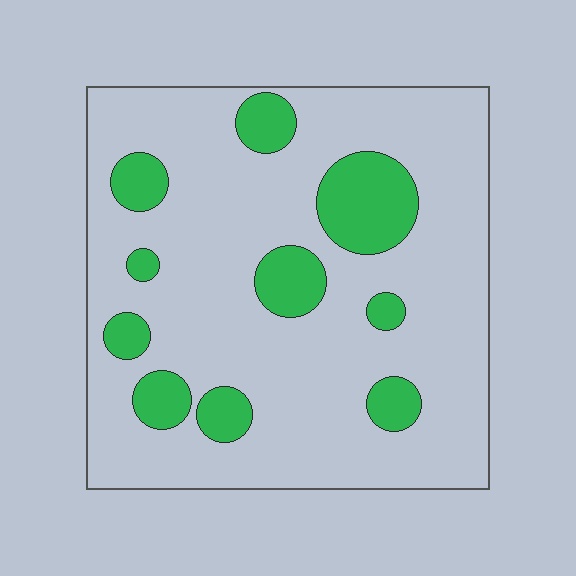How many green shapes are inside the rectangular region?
10.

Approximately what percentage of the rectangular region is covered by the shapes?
Approximately 20%.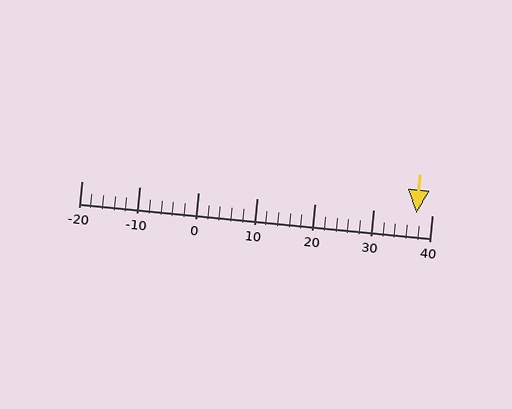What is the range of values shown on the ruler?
The ruler shows values from -20 to 40.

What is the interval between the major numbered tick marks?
The major tick marks are spaced 10 units apart.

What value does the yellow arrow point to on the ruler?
The yellow arrow points to approximately 37.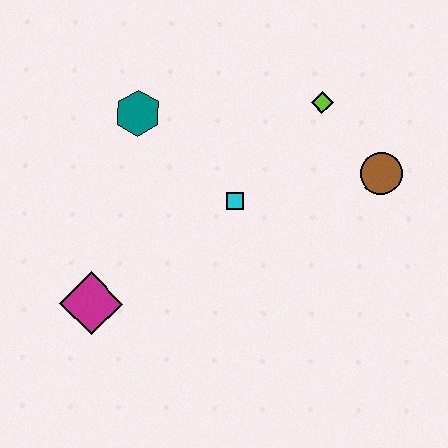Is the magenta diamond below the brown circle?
Yes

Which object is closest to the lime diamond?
The brown circle is closest to the lime diamond.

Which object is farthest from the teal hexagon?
The brown circle is farthest from the teal hexagon.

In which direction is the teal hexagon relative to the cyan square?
The teal hexagon is to the left of the cyan square.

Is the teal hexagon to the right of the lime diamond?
No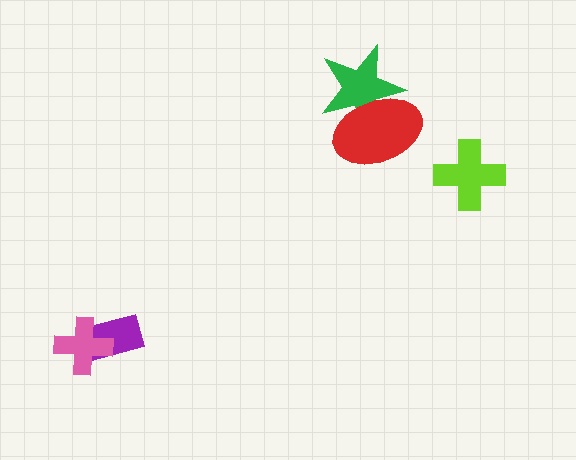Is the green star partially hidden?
Yes, it is partially covered by another shape.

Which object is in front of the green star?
The red ellipse is in front of the green star.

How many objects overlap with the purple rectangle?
1 object overlaps with the purple rectangle.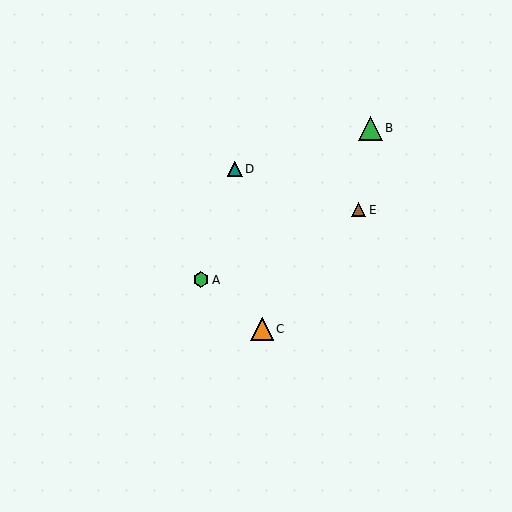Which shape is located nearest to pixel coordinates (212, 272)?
The green hexagon (labeled A) at (201, 280) is nearest to that location.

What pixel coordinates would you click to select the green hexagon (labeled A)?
Click at (201, 280) to select the green hexagon A.